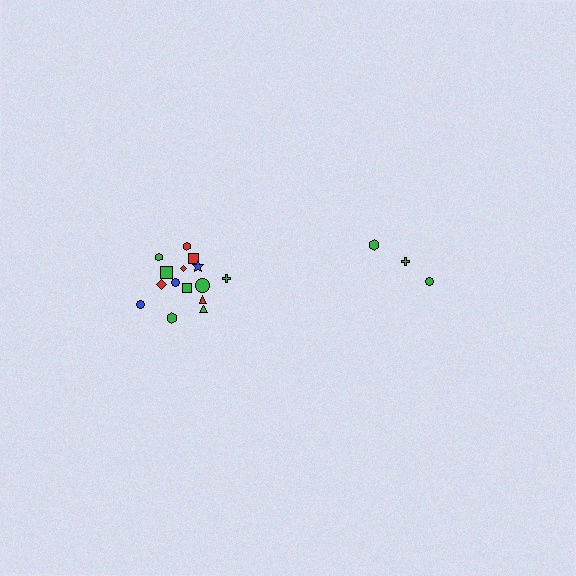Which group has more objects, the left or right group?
The left group.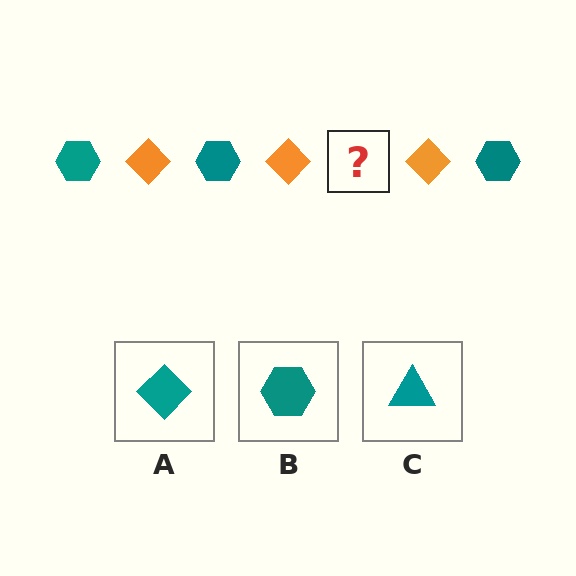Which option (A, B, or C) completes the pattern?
B.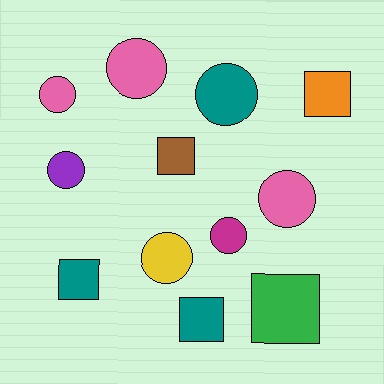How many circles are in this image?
There are 7 circles.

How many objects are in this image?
There are 12 objects.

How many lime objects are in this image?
There are no lime objects.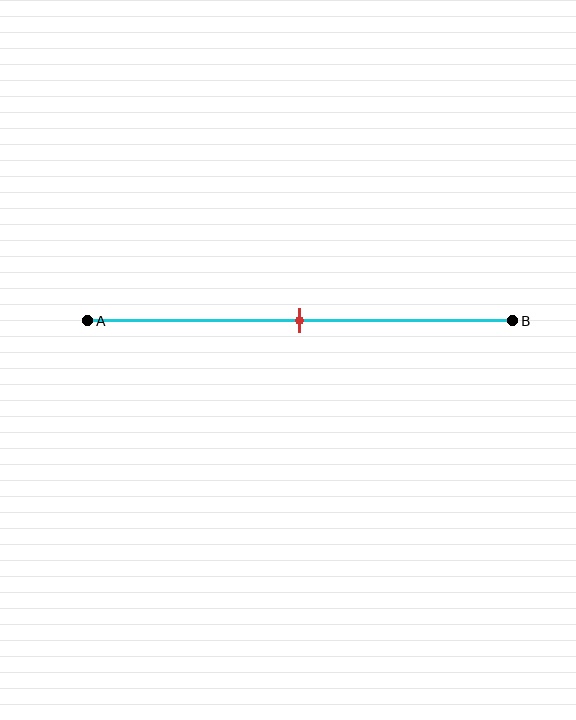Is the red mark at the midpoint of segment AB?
Yes, the mark is approximately at the midpoint.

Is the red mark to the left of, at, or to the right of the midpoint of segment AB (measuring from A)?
The red mark is approximately at the midpoint of segment AB.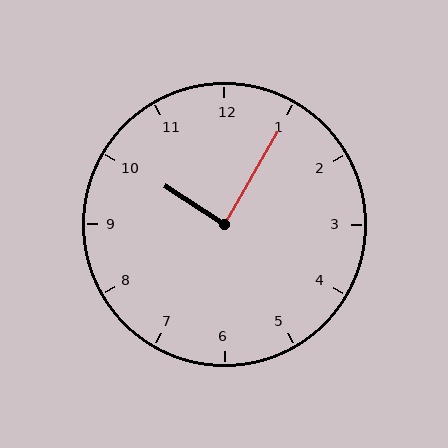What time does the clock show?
10:05.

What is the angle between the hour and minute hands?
Approximately 88 degrees.